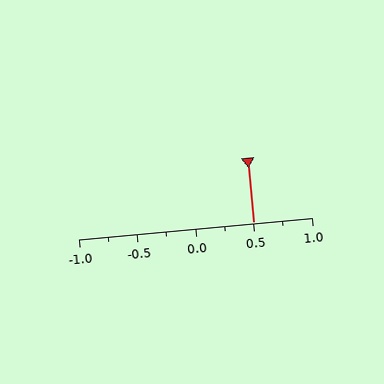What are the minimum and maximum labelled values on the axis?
The axis runs from -1.0 to 1.0.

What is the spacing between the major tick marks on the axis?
The major ticks are spaced 0.5 apart.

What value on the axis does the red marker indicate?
The marker indicates approximately 0.5.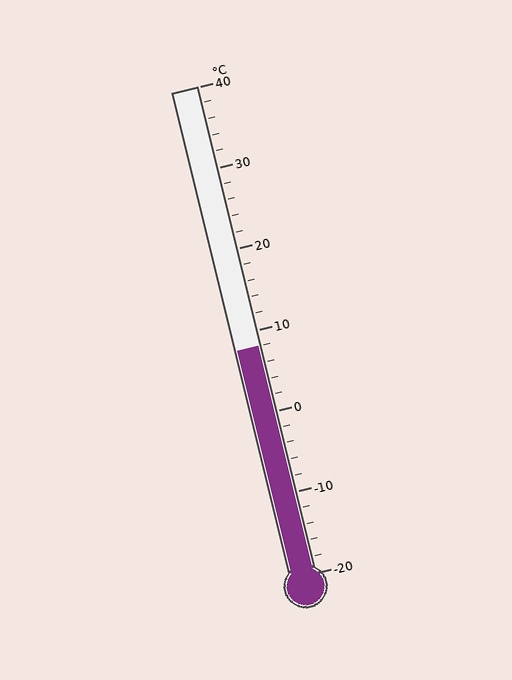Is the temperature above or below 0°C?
The temperature is above 0°C.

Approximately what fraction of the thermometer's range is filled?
The thermometer is filled to approximately 45% of its range.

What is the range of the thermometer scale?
The thermometer scale ranges from -20°C to 40°C.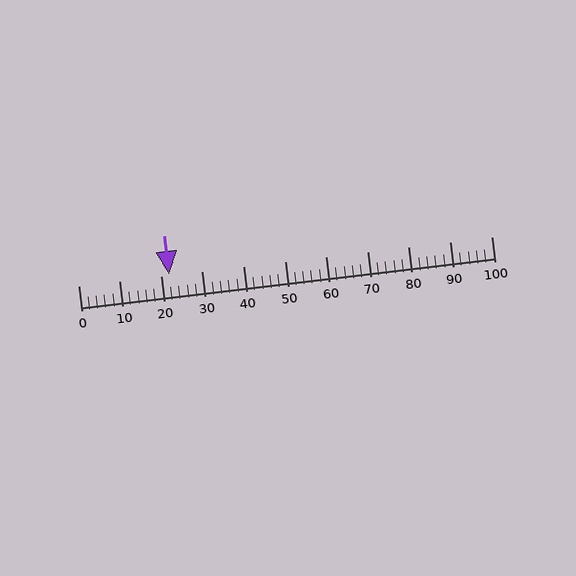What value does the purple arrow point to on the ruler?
The purple arrow points to approximately 22.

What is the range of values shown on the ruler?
The ruler shows values from 0 to 100.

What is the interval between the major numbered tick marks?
The major tick marks are spaced 10 units apart.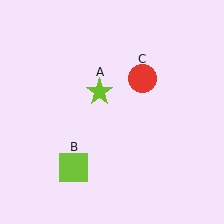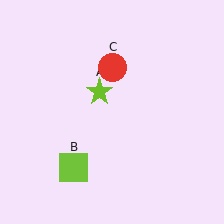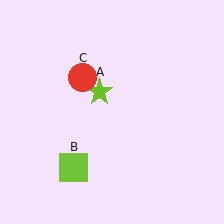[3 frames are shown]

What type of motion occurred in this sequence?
The red circle (object C) rotated counterclockwise around the center of the scene.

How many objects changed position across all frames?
1 object changed position: red circle (object C).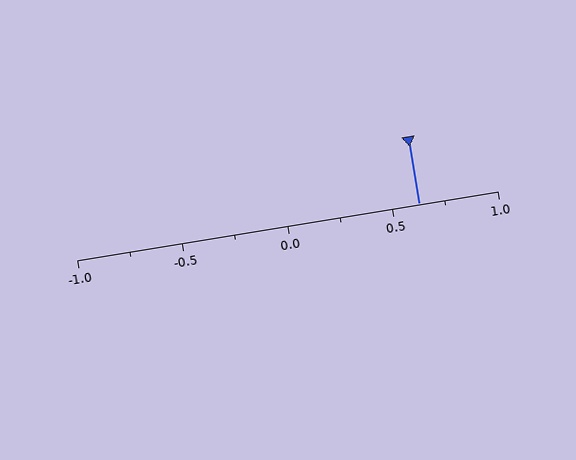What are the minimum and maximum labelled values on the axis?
The axis runs from -1.0 to 1.0.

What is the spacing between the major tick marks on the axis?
The major ticks are spaced 0.5 apart.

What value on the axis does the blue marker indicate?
The marker indicates approximately 0.62.